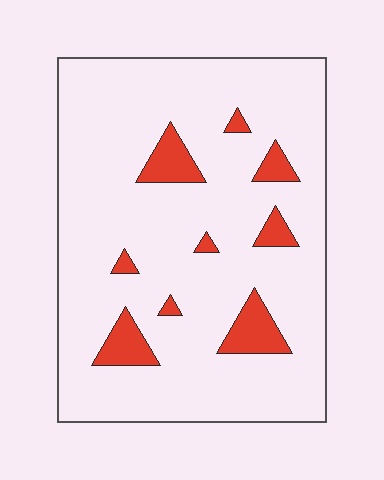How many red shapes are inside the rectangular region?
9.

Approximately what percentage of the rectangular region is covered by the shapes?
Approximately 10%.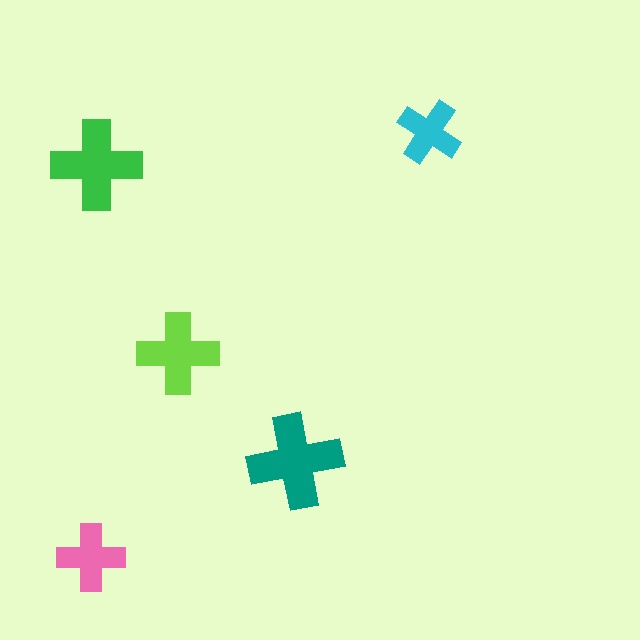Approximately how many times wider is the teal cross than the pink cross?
About 1.5 times wider.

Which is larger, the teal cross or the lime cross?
The teal one.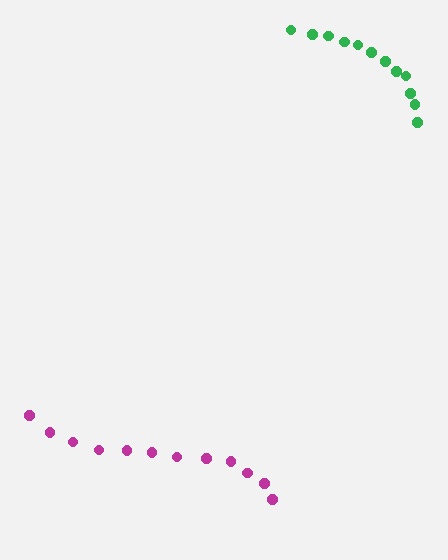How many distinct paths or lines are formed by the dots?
There are 2 distinct paths.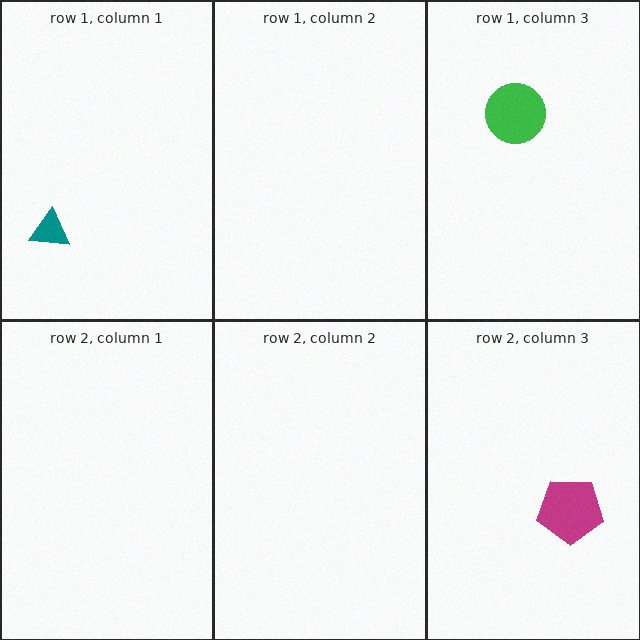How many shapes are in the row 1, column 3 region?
1.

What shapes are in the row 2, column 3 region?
The magenta pentagon.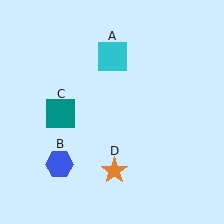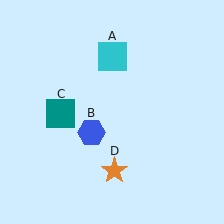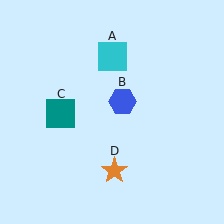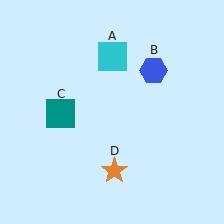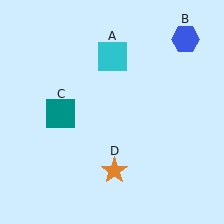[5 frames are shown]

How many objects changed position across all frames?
1 object changed position: blue hexagon (object B).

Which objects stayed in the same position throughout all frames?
Cyan square (object A) and teal square (object C) and orange star (object D) remained stationary.